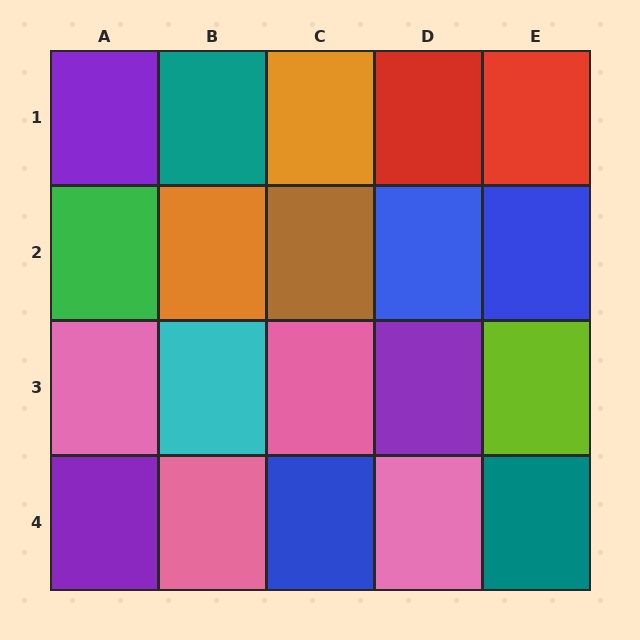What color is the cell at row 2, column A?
Green.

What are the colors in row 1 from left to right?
Purple, teal, orange, red, red.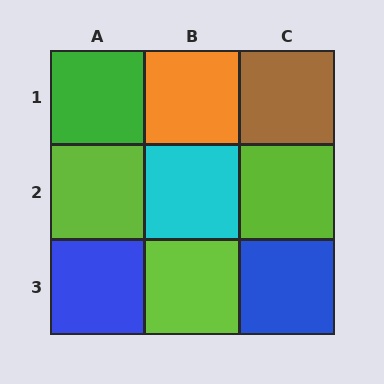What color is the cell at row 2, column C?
Lime.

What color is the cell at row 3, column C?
Blue.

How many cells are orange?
1 cell is orange.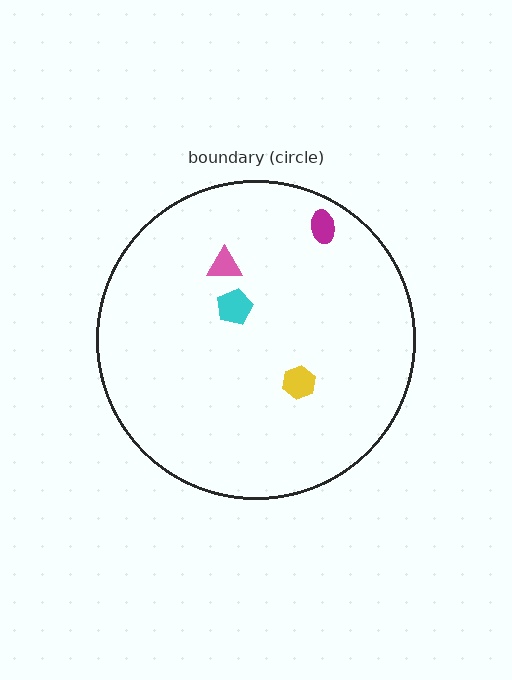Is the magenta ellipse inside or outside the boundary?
Inside.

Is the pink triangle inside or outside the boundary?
Inside.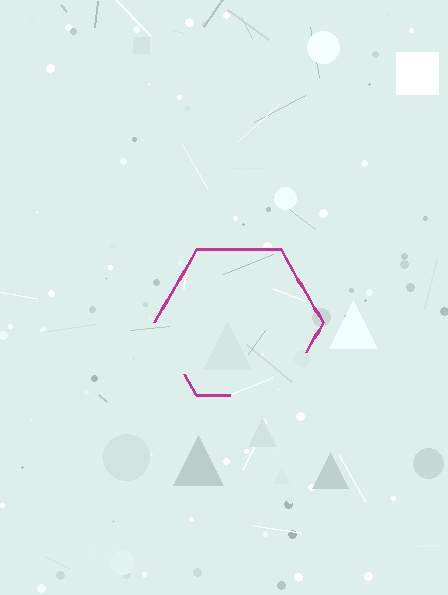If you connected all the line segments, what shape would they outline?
They would outline a hexagon.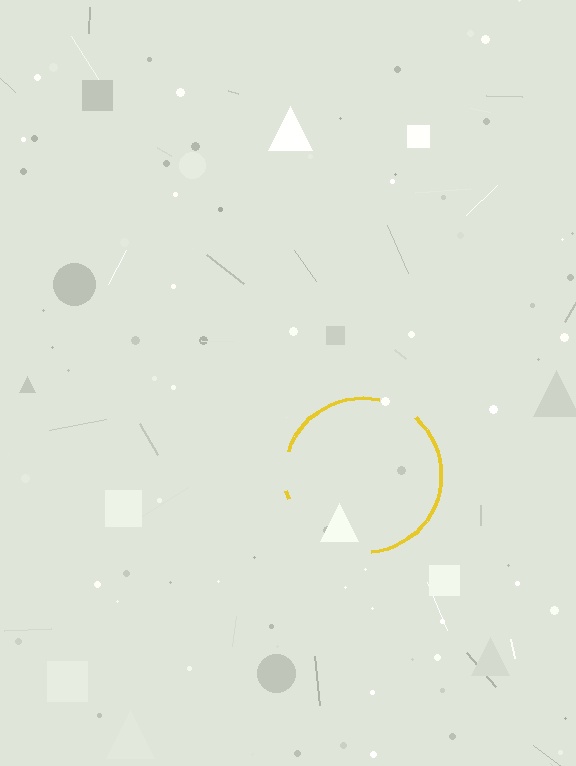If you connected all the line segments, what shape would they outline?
They would outline a circle.